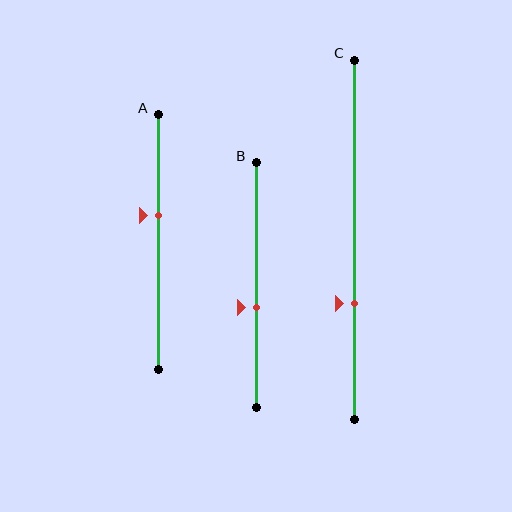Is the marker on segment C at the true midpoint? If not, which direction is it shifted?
No, the marker on segment C is shifted downward by about 18% of the segment length.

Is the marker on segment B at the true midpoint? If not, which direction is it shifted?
No, the marker on segment B is shifted downward by about 9% of the segment length.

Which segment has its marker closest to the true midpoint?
Segment B has its marker closest to the true midpoint.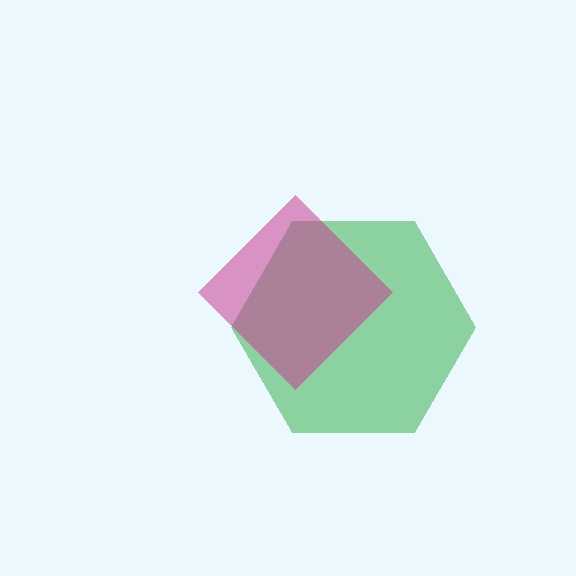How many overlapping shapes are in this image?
There are 2 overlapping shapes in the image.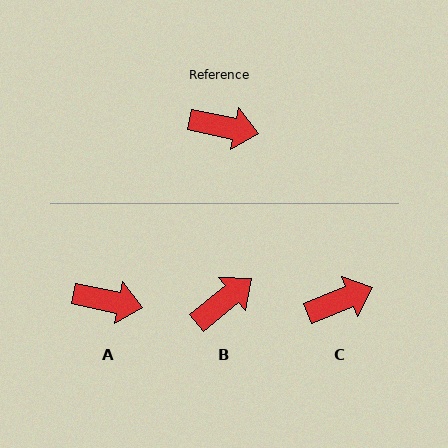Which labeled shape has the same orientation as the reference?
A.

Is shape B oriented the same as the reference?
No, it is off by about 51 degrees.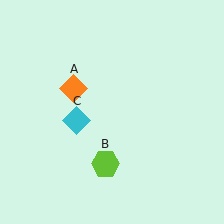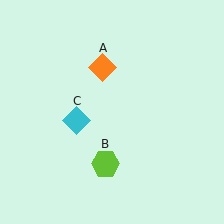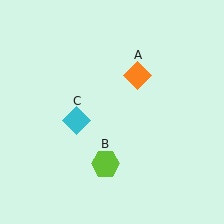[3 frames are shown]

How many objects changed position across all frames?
1 object changed position: orange diamond (object A).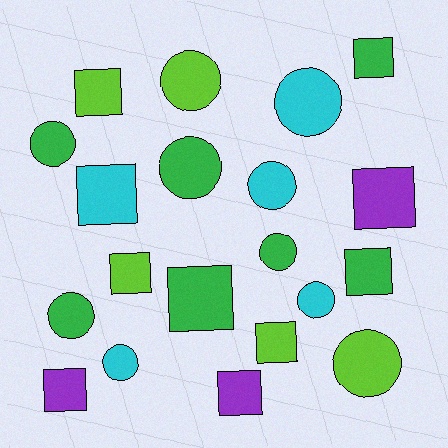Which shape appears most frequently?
Square, with 10 objects.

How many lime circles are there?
There are 2 lime circles.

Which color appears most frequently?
Green, with 7 objects.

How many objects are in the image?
There are 20 objects.